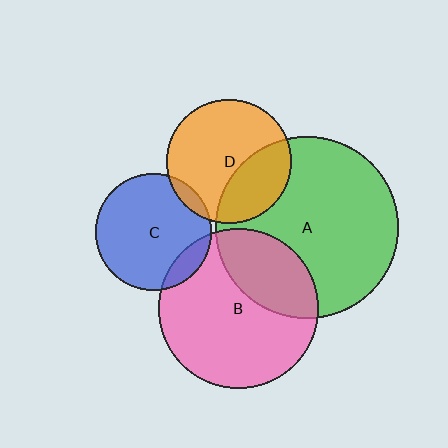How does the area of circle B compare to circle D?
Approximately 1.6 times.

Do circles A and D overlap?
Yes.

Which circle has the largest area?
Circle A (green).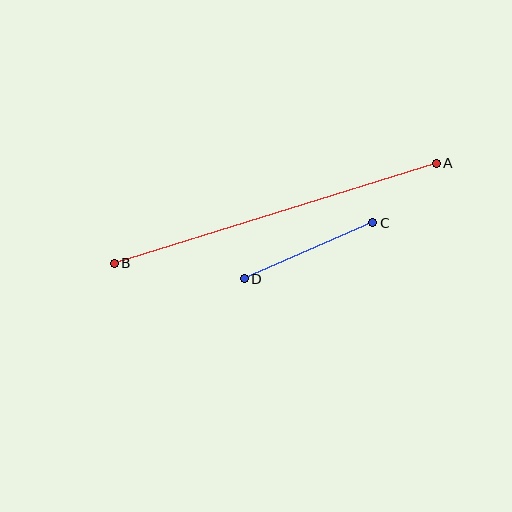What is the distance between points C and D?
The distance is approximately 140 pixels.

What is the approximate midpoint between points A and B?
The midpoint is at approximately (275, 213) pixels.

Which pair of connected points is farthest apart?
Points A and B are farthest apart.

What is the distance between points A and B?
The distance is approximately 337 pixels.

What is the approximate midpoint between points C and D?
The midpoint is at approximately (308, 251) pixels.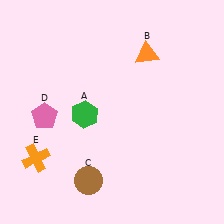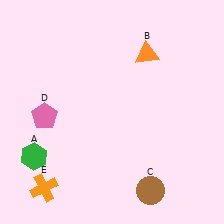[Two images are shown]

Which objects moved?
The objects that moved are: the green hexagon (A), the brown circle (C), the orange cross (E).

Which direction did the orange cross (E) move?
The orange cross (E) moved down.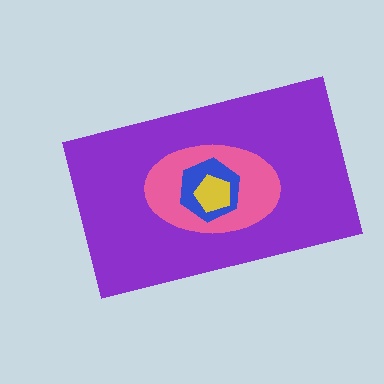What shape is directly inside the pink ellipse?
The blue hexagon.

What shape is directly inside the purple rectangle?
The pink ellipse.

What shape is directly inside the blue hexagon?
The yellow pentagon.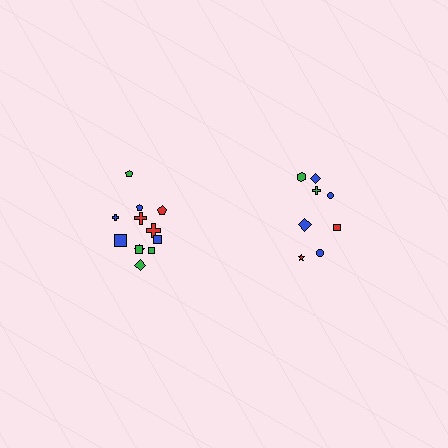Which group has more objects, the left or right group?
The left group.